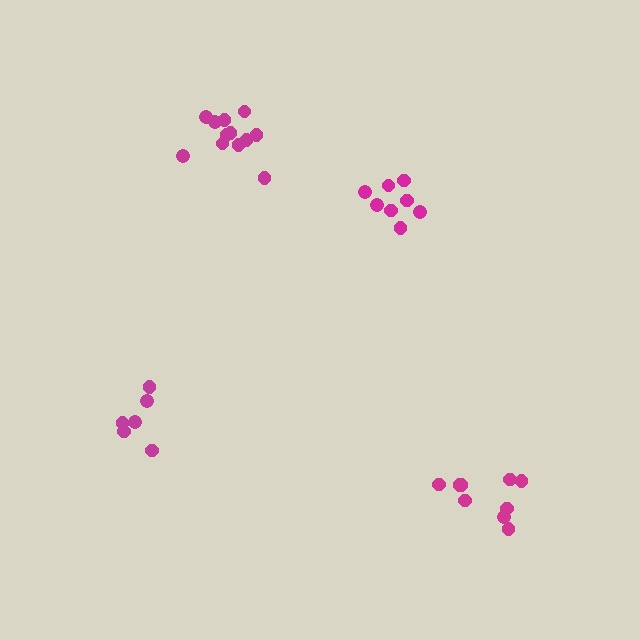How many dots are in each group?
Group 1: 12 dots, Group 2: 8 dots, Group 3: 9 dots, Group 4: 6 dots (35 total).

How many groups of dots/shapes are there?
There are 4 groups.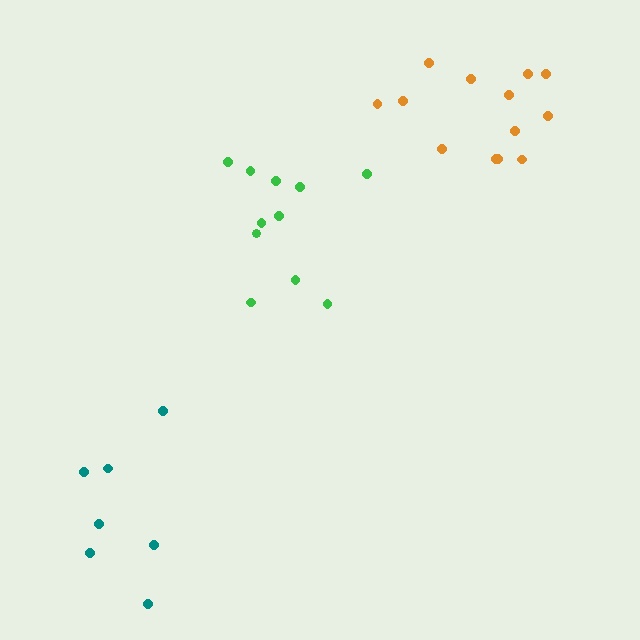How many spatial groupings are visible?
There are 3 spatial groupings.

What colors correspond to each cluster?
The clusters are colored: green, orange, teal.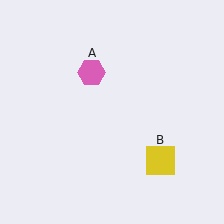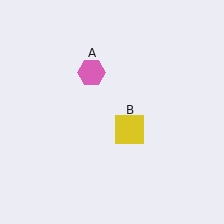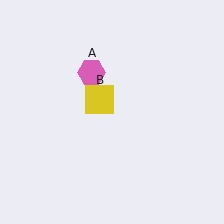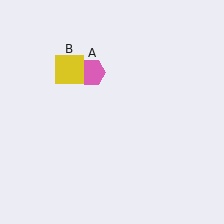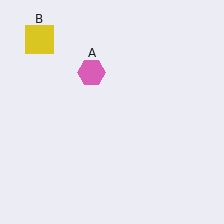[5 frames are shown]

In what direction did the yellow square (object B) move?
The yellow square (object B) moved up and to the left.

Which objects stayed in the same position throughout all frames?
Pink hexagon (object A) remained stationary.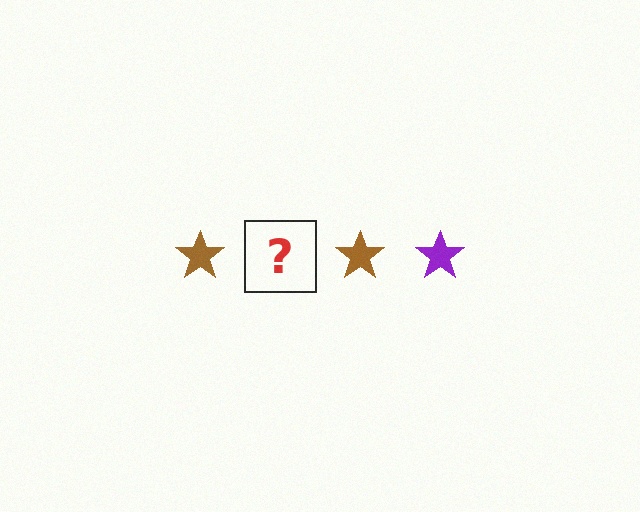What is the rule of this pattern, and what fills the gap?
The rule is that the pattern cycles through brown, purple stars. The gap should be filled with a purple star.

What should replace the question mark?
The question mark should be replaced with a purple star.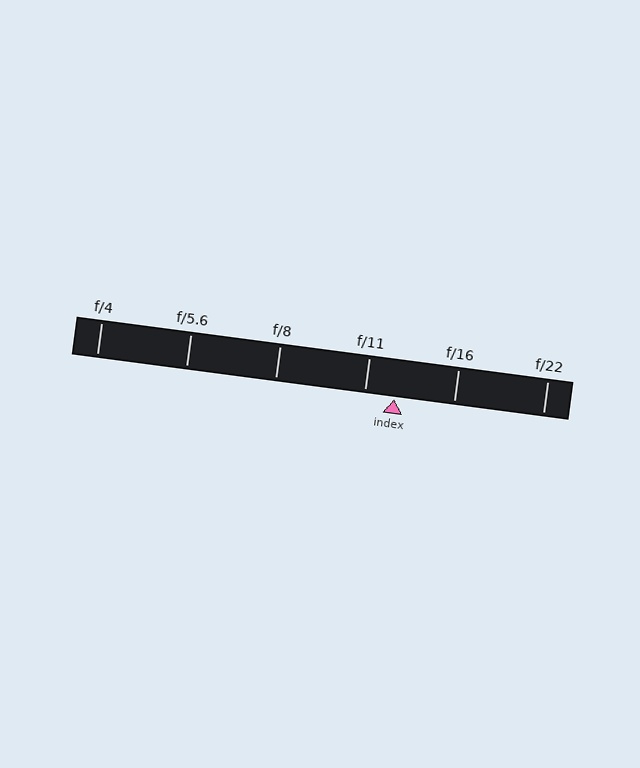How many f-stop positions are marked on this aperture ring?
There are 6 f-stop positions marked.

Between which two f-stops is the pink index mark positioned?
The index mark is between f/11 and f/16.